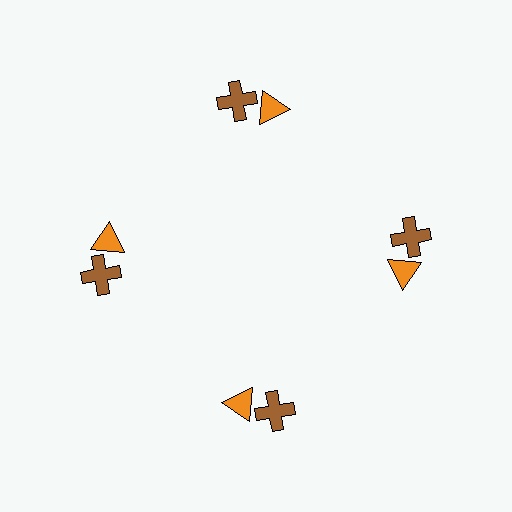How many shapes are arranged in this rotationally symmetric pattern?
There are 8 shapes, arranged in 4 groups of 2.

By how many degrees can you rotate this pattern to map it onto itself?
The pattern maps onto itself every 90 degrees of rotation.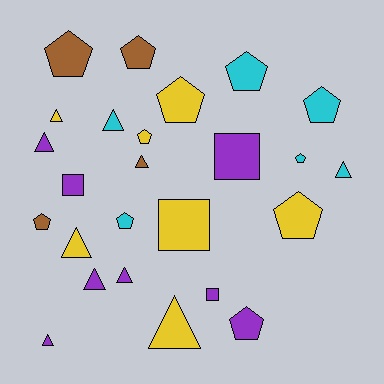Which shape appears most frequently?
Pentagon, with 11 objects.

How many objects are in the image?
There are 25 objects.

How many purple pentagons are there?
There is 1 purple pentagon.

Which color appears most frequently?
Purple, with 8 objects.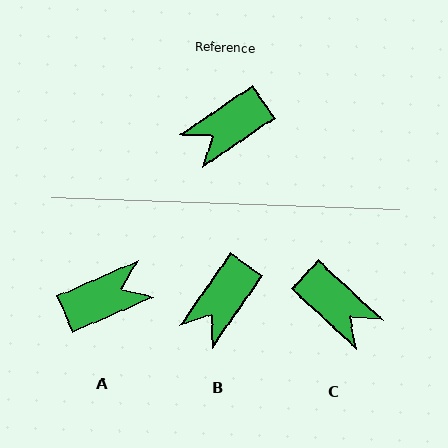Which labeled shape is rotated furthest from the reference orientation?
A, about 170 degrees away.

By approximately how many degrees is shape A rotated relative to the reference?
Approximately 170 degrees counter-clockwise.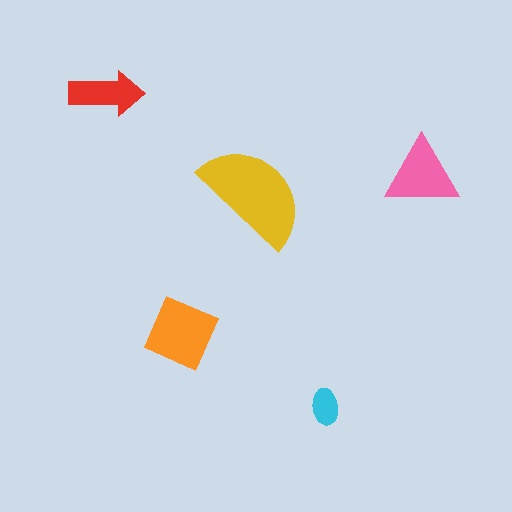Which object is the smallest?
The cyan ellipse.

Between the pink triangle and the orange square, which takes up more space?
The orange square.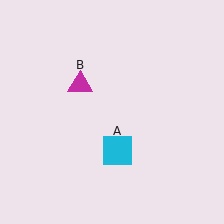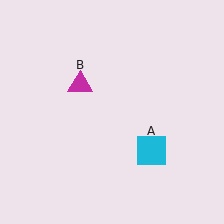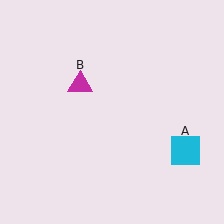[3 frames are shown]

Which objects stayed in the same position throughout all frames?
Magenta triangle (object B) remained stationary.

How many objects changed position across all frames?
1 object changed position: cyan square (object A).